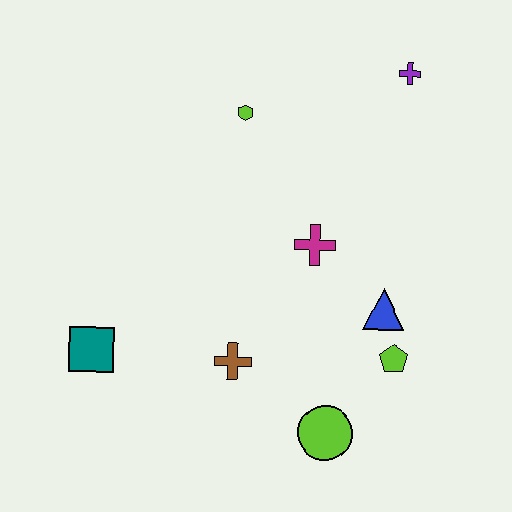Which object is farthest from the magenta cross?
The teal square is farthest from the magenta cross.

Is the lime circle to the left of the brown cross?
No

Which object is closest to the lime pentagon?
The blue triangle is closest to the lime pentagon.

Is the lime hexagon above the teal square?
Yes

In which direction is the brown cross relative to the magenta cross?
The brown cross is below the magenta cross.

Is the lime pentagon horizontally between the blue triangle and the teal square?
No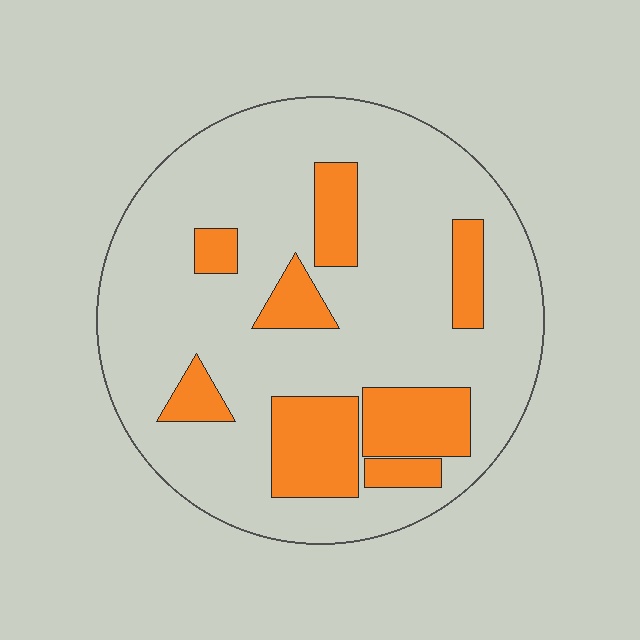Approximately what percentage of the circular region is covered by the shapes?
Approximately 20%.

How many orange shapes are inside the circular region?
8.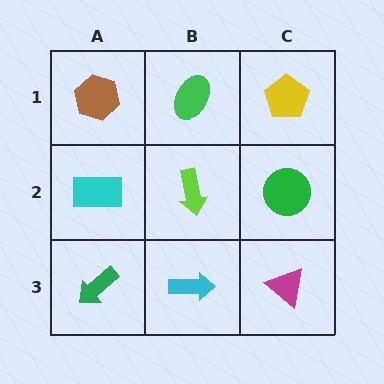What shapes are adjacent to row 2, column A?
A brown hexagon (row 1, column A), a green arrow (row 3, column A), a lime arrow (row 2, column B).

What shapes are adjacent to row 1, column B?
A lime arrow (row 2, column B), a brown hexagon (row 1, column A), a yellow pentagon (row 1, column C).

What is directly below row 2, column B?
A cyan arrow.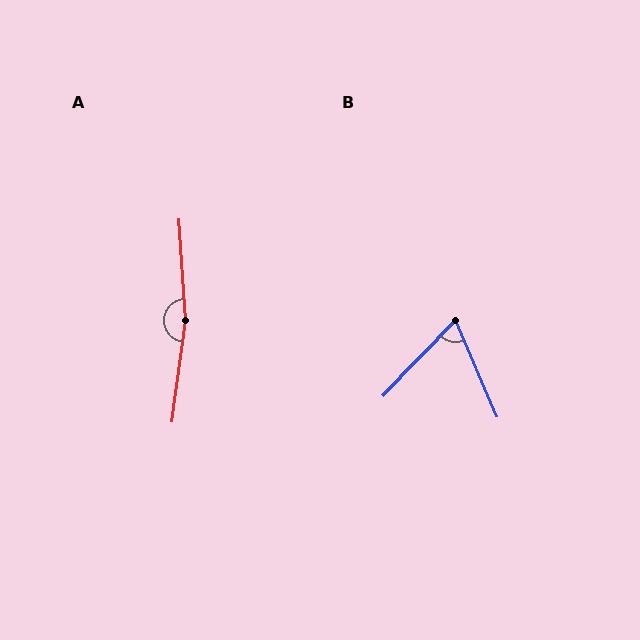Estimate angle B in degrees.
Approximately 67 degrees.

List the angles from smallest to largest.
B (67°), A (169°).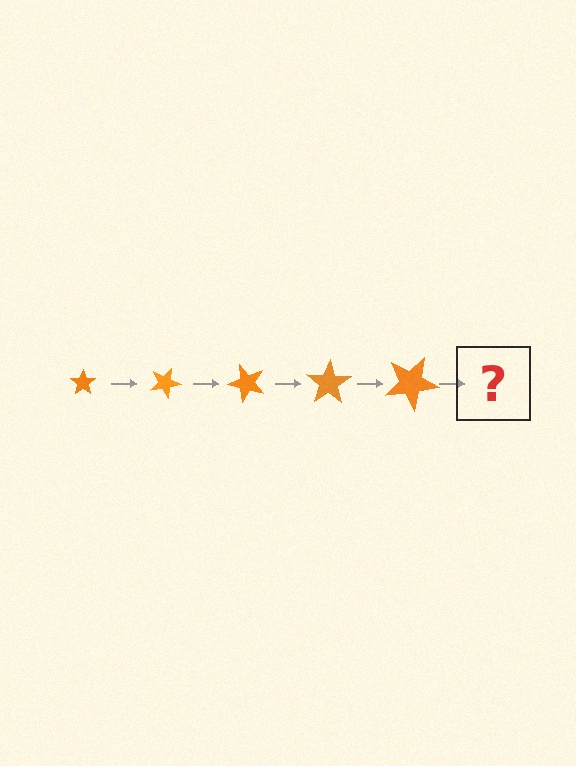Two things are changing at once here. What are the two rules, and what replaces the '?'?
The two rules are that the star grows larger each step and it rotates 25 degrees each step. The '?' should be a star, larger than the previous one and rotated 125 degrees from the start.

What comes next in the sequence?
The next element should be a star, larger than the previous one and rotated 125 degrees from the start.